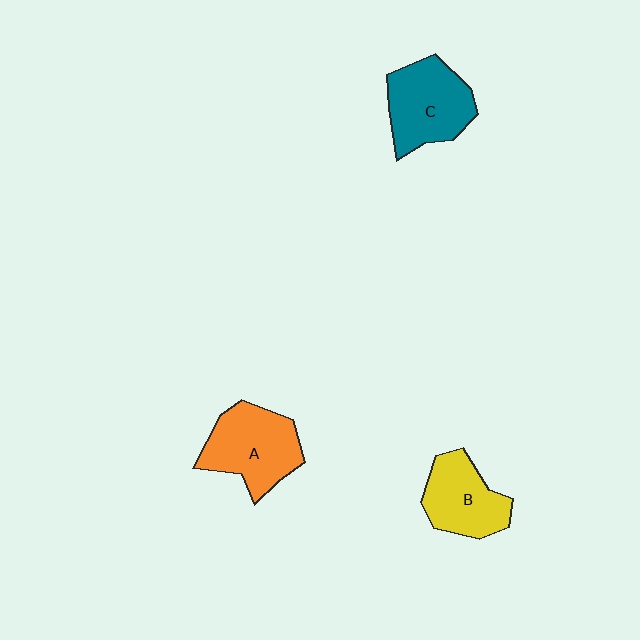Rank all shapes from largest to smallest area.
From largest to smallest: A (orange), C (teal), B (yellow).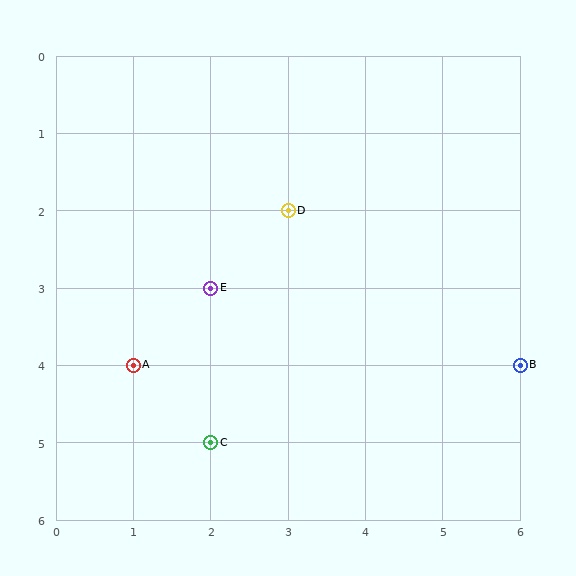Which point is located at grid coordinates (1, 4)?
Point A is at (1, 4).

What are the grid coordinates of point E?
Point E is at grid coordinates (2, 3).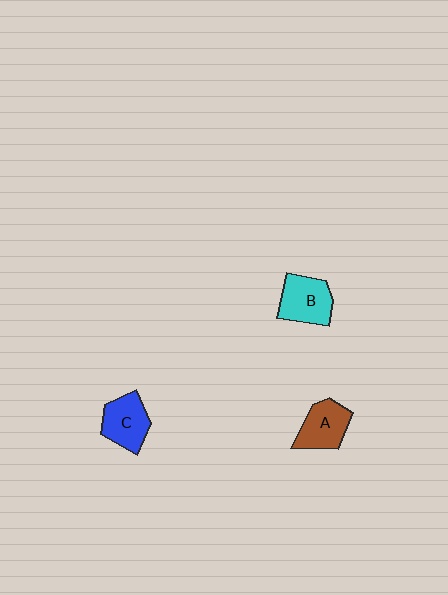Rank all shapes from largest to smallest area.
From largest to smallest: B (cyan), C (blue), A (brown).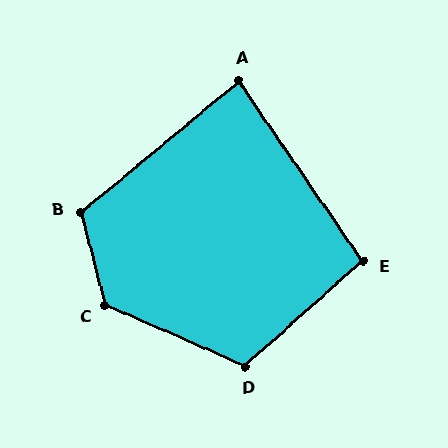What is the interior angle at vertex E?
Approximately 97 degrees (obtuse).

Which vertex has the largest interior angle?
C, at approximately 128 degrees.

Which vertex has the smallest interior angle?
A, at approximately 85 degrees.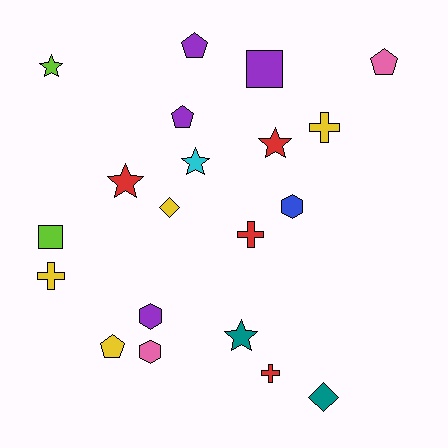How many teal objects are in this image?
There are 2 teal objects.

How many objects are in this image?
There are 20 objects.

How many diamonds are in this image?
There are 2 diamonds.